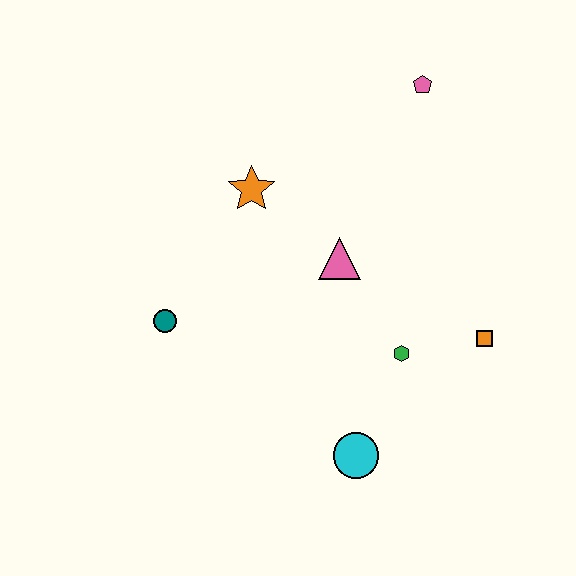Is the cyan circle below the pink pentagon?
Yes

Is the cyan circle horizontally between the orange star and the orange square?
Yes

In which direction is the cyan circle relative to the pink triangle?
The cyan circle is below the pink triangle.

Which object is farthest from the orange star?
The cyan circle is farthest from the orange star.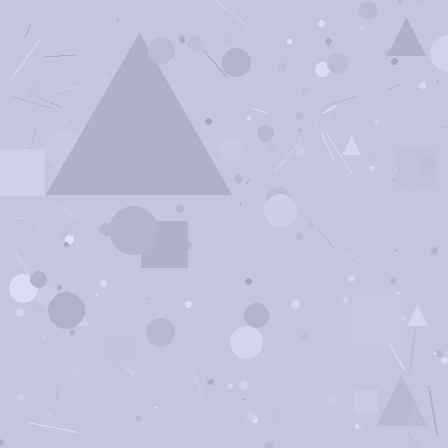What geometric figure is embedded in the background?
A triangle is embedded in the background.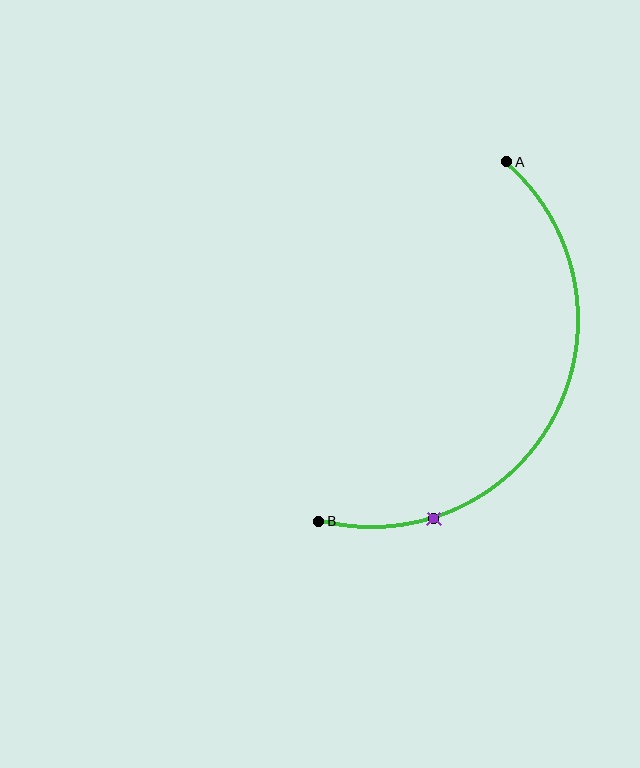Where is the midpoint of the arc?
The arc midpoint is the point on the curve farthest from the straight line joining A and B. It sits to the right of that line.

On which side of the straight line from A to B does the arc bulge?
The arc bulges to the right of the straight line connecting A and B.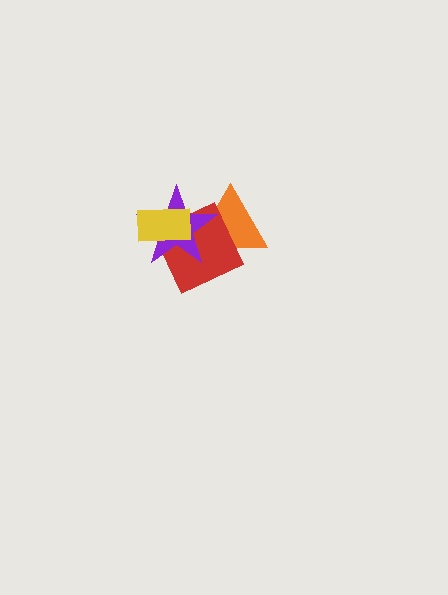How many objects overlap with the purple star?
3 objects overlap with the purple star.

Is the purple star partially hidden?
Yes, it is partially covered by another shape.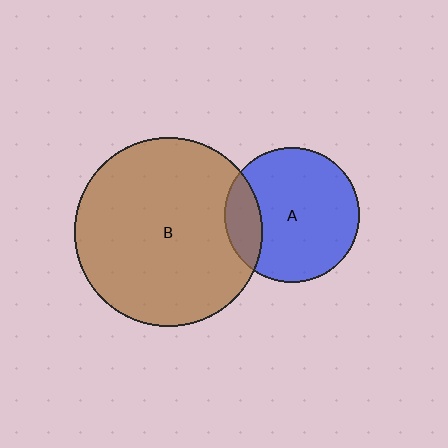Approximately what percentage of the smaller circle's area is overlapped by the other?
Approximately 20%.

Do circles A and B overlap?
Yes.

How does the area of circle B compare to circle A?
Approximately 1.9 times.